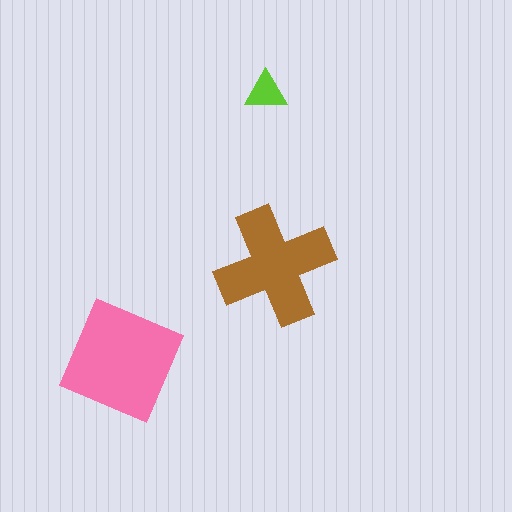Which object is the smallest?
The lime triangle.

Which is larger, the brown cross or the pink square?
The pink square.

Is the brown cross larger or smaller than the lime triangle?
Larger.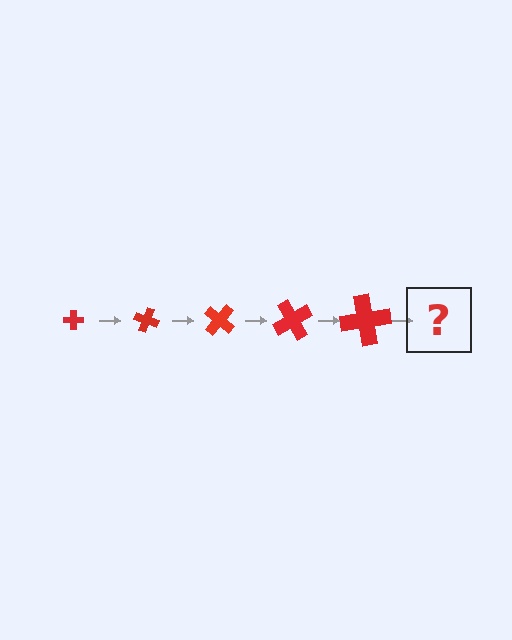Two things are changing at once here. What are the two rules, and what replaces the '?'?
The two rules are that the cross grows larger each step and it rotates 20 degrees each step. The '?' should be a cross, larger than the previous one and rotated 100 degrees from the start.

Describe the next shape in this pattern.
It should be a cross, larger than the previous one and rotated 100 degrees from the start.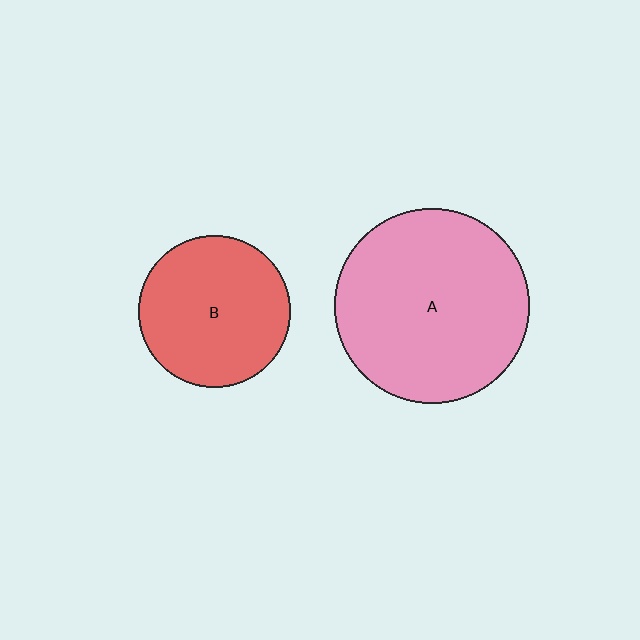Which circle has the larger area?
Circle A (pink).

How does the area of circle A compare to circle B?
Approximately 1.6 times.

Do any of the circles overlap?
No, none of the circles overlap.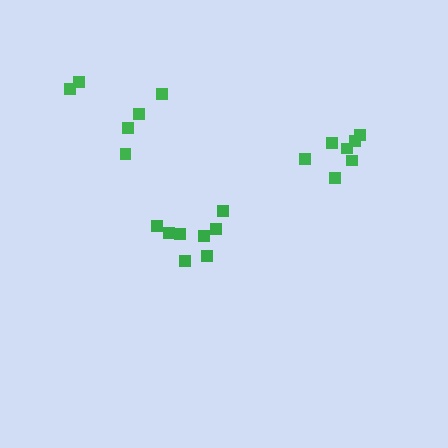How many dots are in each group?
Group 1: 8 dots, Group 2: 6 dots, Group 3: 7 dots (21 total).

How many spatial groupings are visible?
There are 3 spatial groupings.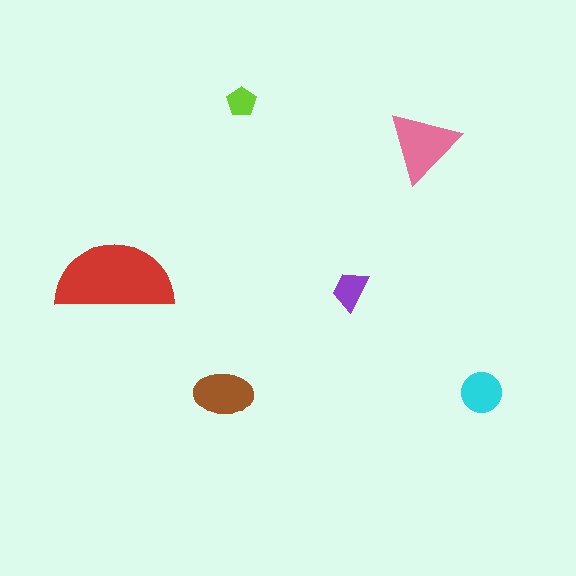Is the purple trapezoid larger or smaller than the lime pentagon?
Larger.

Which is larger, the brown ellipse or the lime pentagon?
The brown ellipse.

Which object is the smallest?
The lime pentagon.